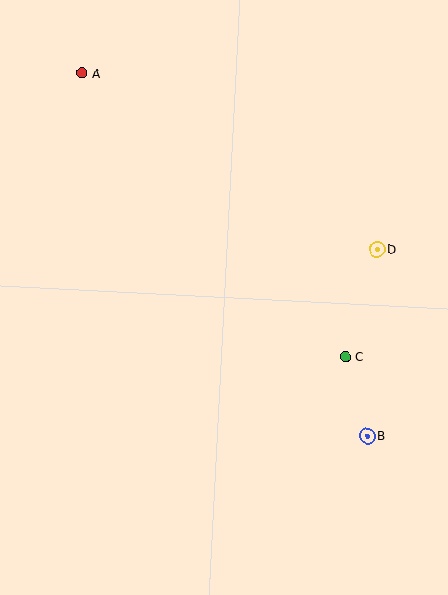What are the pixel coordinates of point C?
Point C is at (345, 357).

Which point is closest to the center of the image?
Point C at (345, 357) is closest to the center.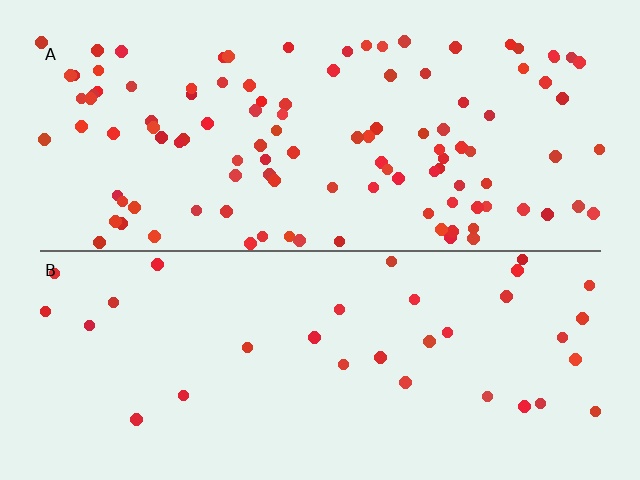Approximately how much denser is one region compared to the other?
Approximately 3.4× — region A over region B.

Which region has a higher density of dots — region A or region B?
A (the top).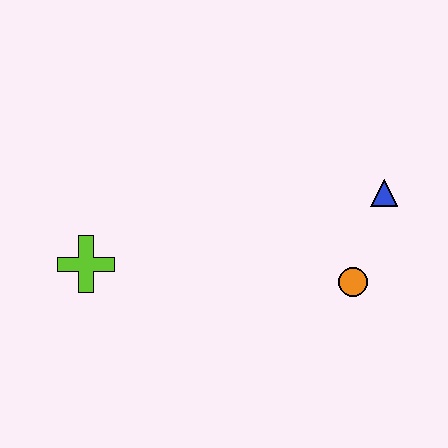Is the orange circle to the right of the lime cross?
Yes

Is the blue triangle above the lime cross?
Yes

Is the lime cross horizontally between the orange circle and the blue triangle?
No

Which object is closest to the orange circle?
The blue triangle is closest to the orange circle.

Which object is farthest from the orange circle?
The lime cross is farthest from the orange circle.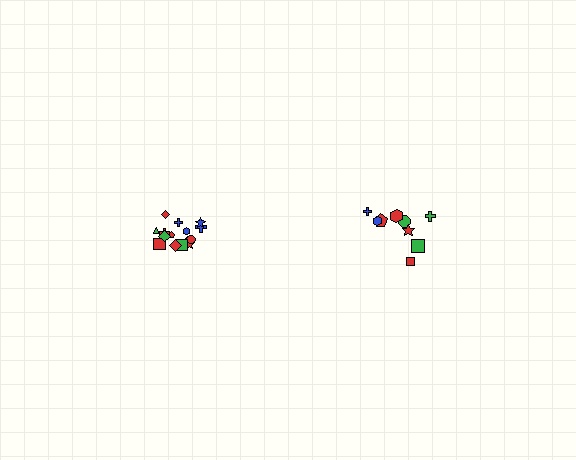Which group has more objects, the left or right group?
The left group.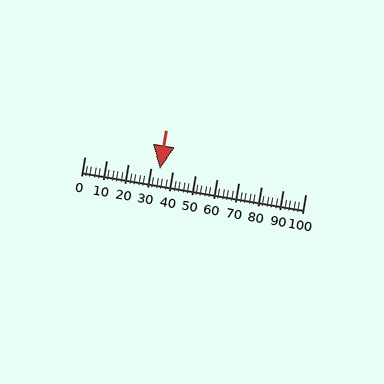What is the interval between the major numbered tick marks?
The major tick marks are spaced 10 units apart.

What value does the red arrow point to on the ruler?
The red arrow points to approximately 34.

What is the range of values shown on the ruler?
The ruler shows values from 0 to 100.